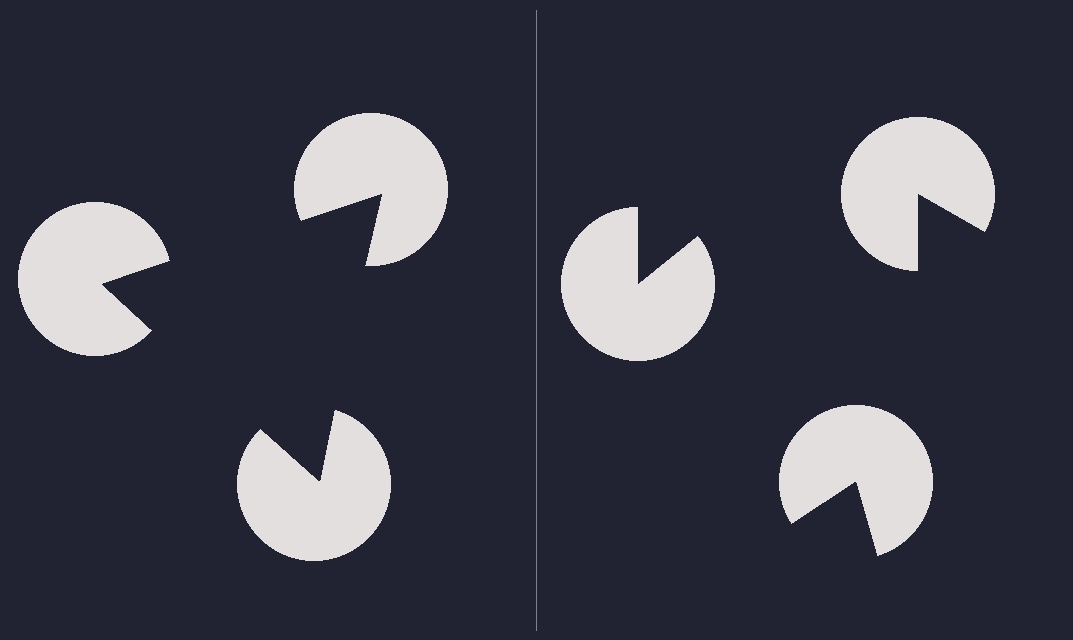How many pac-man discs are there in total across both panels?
6 — 3 on each side.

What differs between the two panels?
The pac-man discs are positioned identically on both sides; only the wedge orientations differ. On the left they align to a triangle; on the right they are misaligned.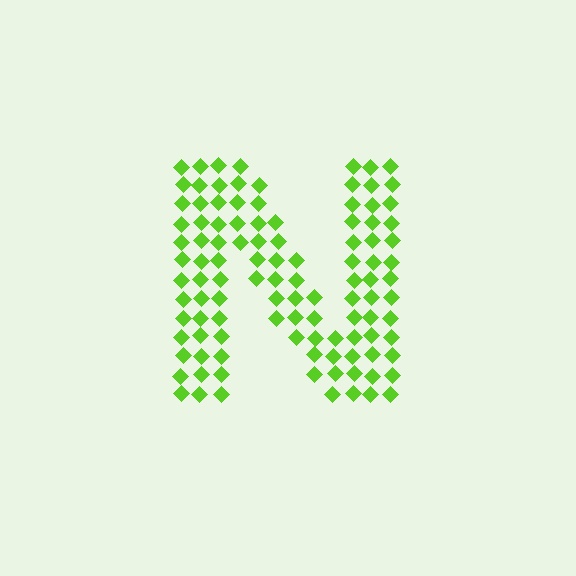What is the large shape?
The large shape is the letter N.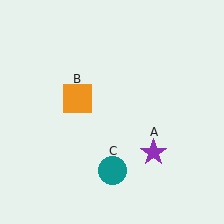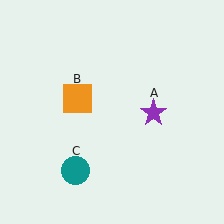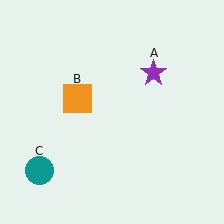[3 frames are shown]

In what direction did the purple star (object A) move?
The purple star (object A) moved up.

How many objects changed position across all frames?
2 objects changed position: purple star (object A), teal circle (object C).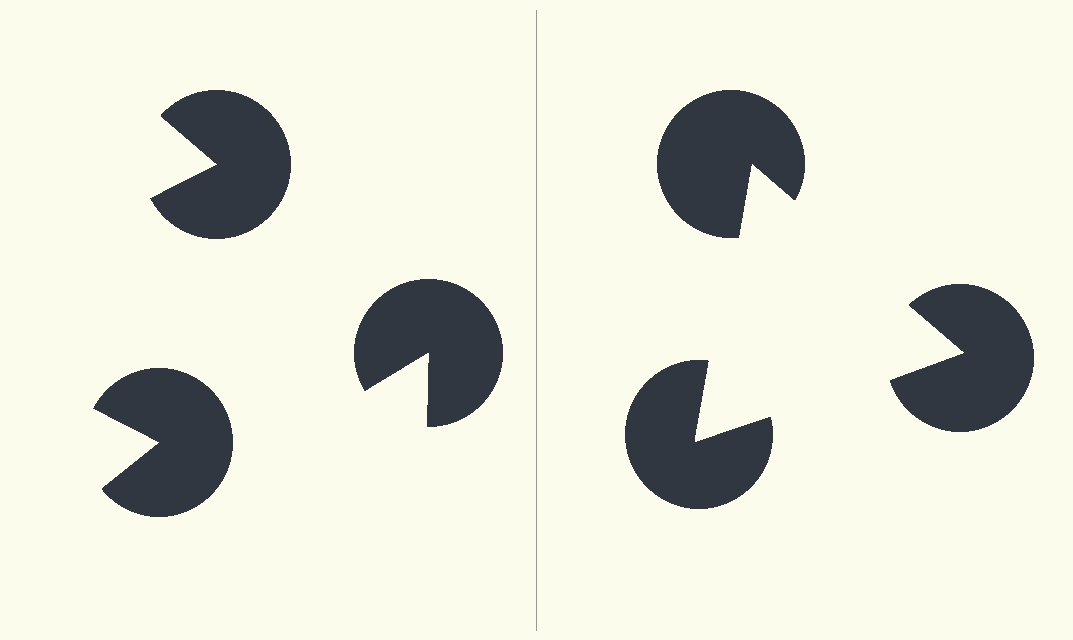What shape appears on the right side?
An illusory triangle.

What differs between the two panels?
The pac-man discs are positioned identically on both sides; only the wedge orientations differ. On the right they align to a triangle; on the left they are misaligned.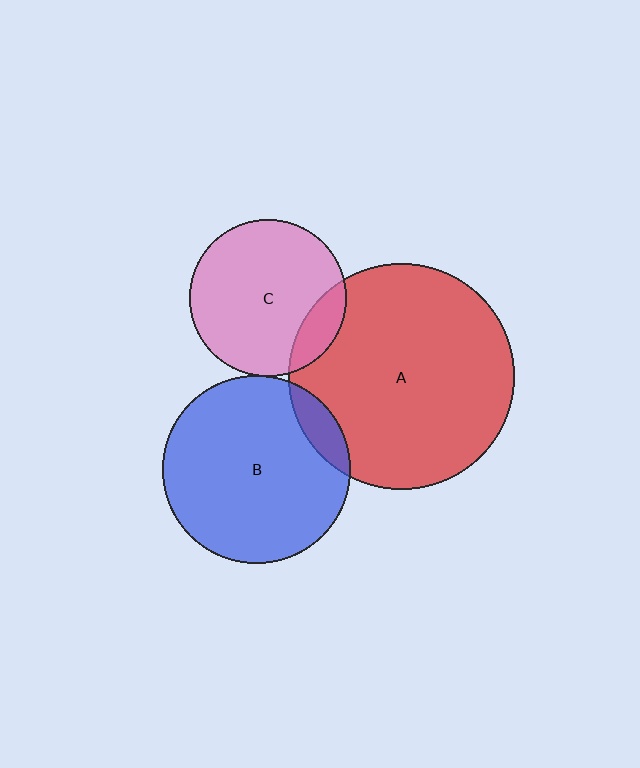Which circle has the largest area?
Circle A (red).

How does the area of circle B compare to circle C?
Approximately 1.4 times.